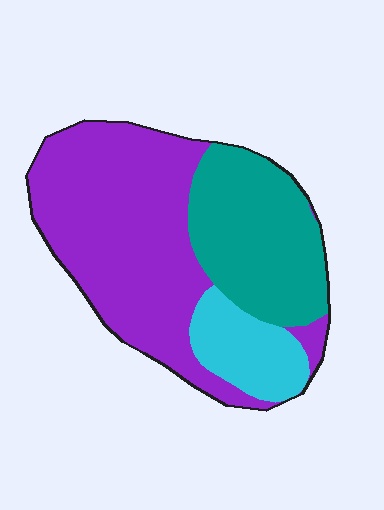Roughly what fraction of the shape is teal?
Teal takes up about one third (1/3) of the shape.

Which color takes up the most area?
Purple, at roughly 55%.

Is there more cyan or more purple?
Purple.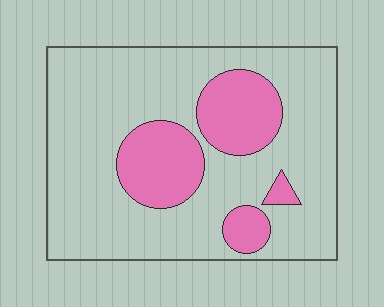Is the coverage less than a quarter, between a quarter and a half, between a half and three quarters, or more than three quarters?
Less than a quarter.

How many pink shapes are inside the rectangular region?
4.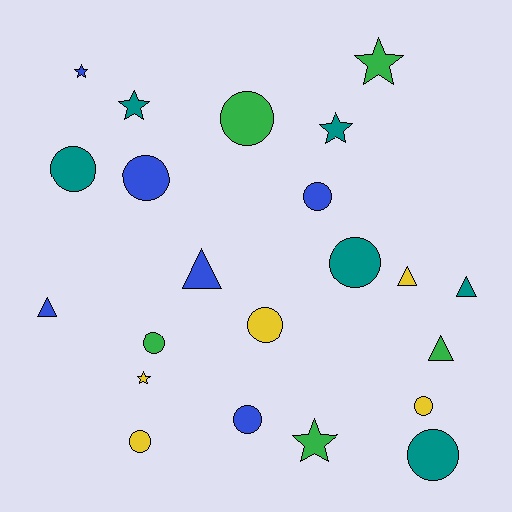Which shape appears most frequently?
Circle, with 11 objects.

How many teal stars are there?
There are 2 teal stars.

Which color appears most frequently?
Teal, with 6 objects.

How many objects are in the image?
There are 22 objects.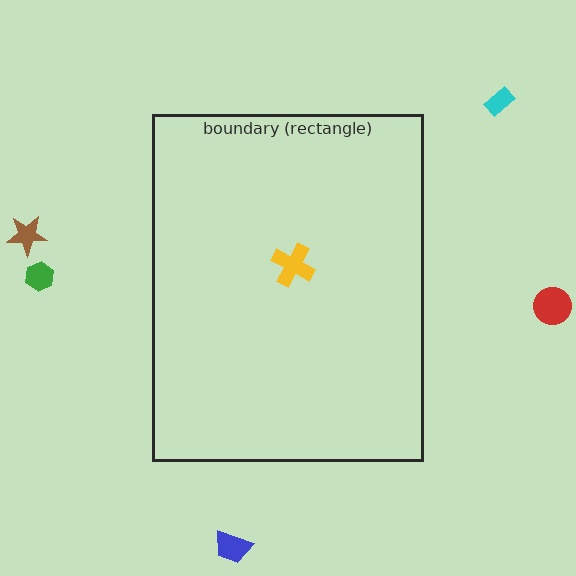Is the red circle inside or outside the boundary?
Outside.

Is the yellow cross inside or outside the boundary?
Inside.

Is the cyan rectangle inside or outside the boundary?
Outside.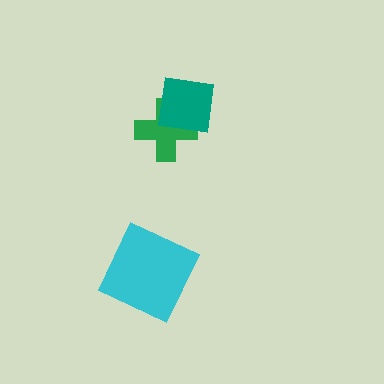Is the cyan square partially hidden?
No, no other shape covers it.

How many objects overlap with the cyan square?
0 objects overlap with the cyan square.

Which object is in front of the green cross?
The teal square is in front of the green cross.